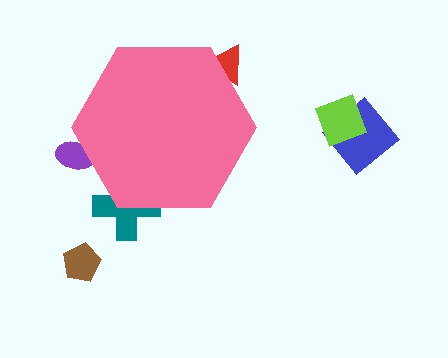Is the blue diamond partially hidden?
No, the blue diamond is fully visible.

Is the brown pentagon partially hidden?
No, the brown pentagon is fully visible.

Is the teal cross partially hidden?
Yes, the teal cross is partially hidden behind the pink hexagon.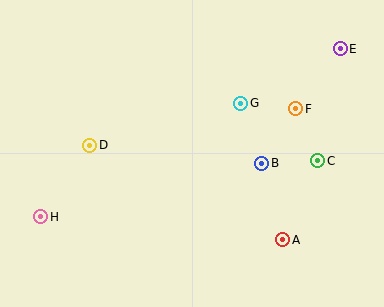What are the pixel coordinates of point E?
Point E is at (340, 49).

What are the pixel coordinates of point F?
Point F is at (296, 109).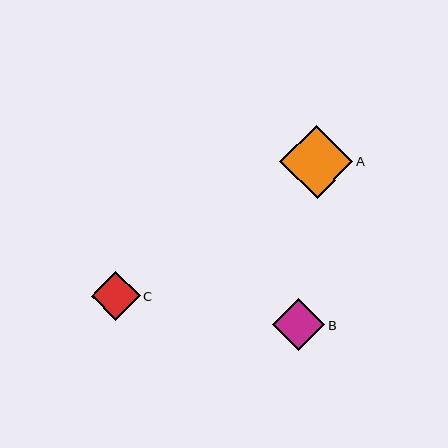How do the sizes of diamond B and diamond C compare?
Diamond B and diamond C are approximately the same size.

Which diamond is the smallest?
Diamond C is the smallest with a size of approximately 49 pixels.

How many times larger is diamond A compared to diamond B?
Diamond A is approximately 1.4 times the size of diamond B.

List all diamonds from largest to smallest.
From largest to smallest: A, B, C.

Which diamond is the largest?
Diamond A is the largest with a size of approximately 74 pixels.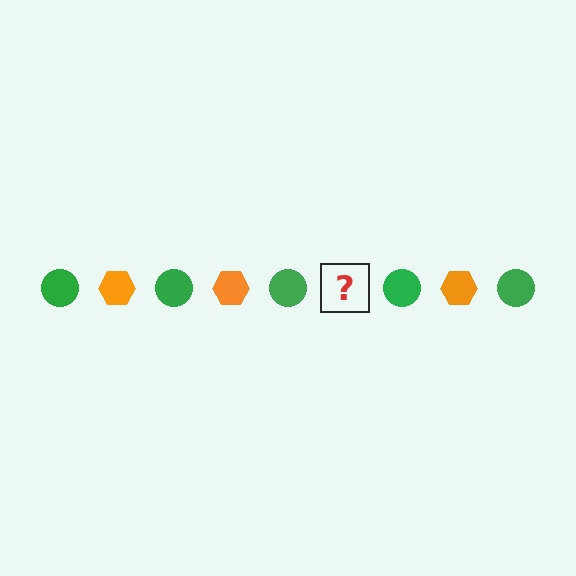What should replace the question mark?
The question mark should be replaced with an orange hexagon.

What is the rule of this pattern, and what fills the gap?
The rule is that the pattern alternates between green circle and orange hexagon. The gap should be filled with an orange hexagon.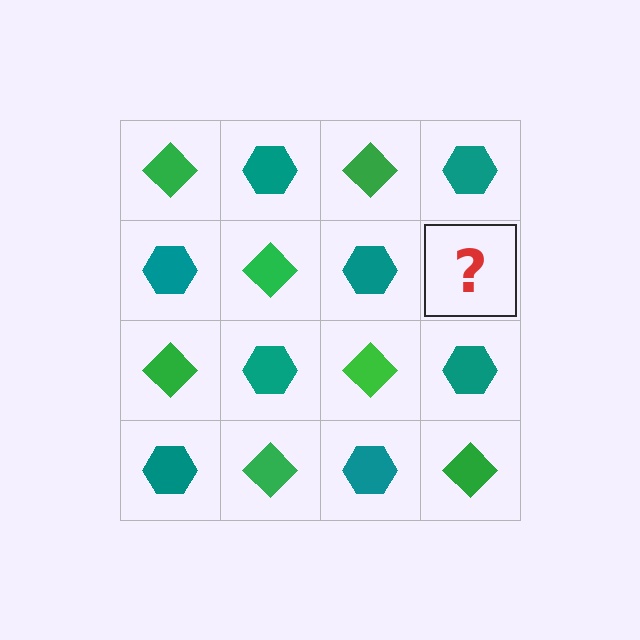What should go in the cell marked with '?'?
The missing cell should contain a green diamond.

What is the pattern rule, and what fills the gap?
The rule is that it alternates green diamond and teal hexagon in a checkerboard pattern. The gap should be filled with a green diamond.